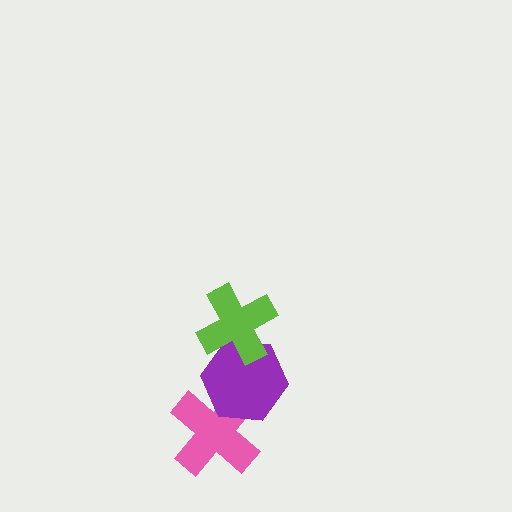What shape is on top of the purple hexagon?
The lime cross is on top of the purple hexagon.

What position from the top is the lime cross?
The lime cross is 1st from the top.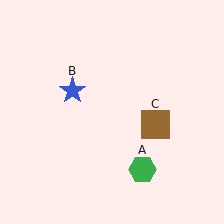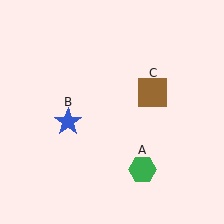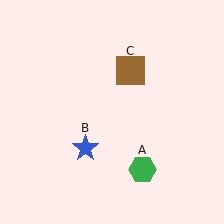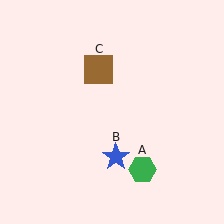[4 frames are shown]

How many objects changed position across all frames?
2 objects changed position: blue star (object B), brown square (object C).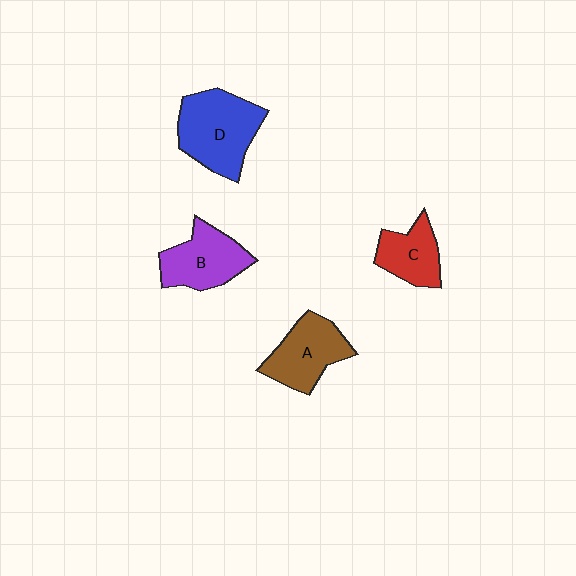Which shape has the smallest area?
Shape C (red).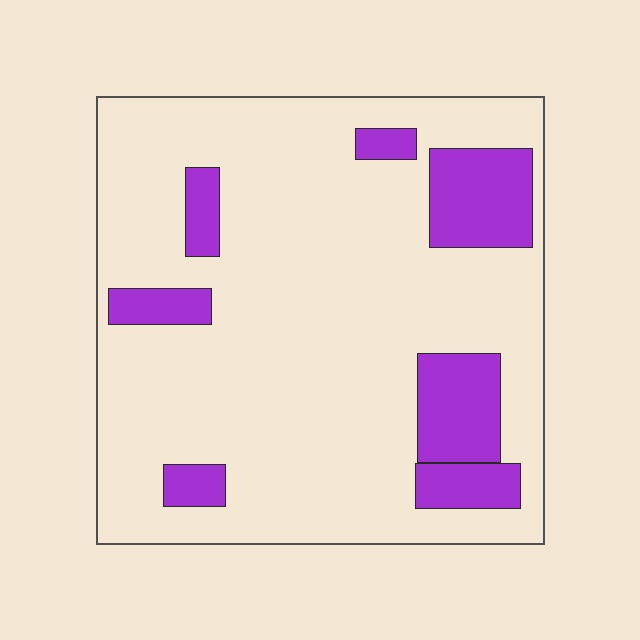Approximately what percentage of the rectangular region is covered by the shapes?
Approximately 20%.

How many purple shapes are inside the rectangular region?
7.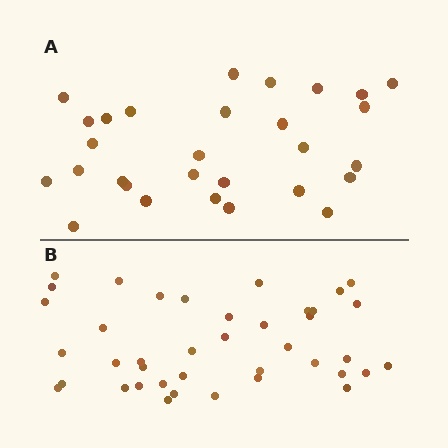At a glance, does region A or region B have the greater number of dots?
Region B (the bottom region) has more dots.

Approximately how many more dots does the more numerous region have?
Region B has roughly 12 or so more dots than region A.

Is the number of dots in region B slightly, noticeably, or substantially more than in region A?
Region B has noticeably more, but not dramatically so. The ratio is roughly 1.4 to 1.